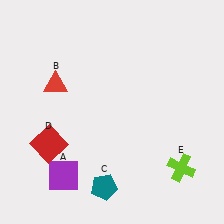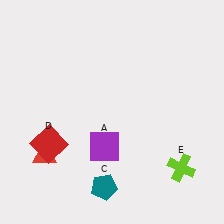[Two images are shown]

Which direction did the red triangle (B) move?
The red triangle (B) moved down.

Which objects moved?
The objects that moved are: the purple square (A), the red triangle (B).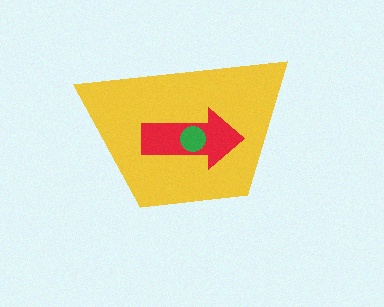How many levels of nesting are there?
3.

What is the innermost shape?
The green circle.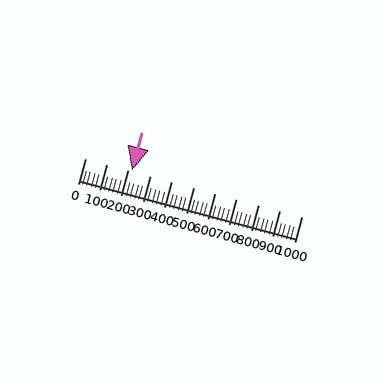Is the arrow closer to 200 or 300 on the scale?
The arrow is closer to 200.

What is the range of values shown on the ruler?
The ruler shows values from 0 to 1000.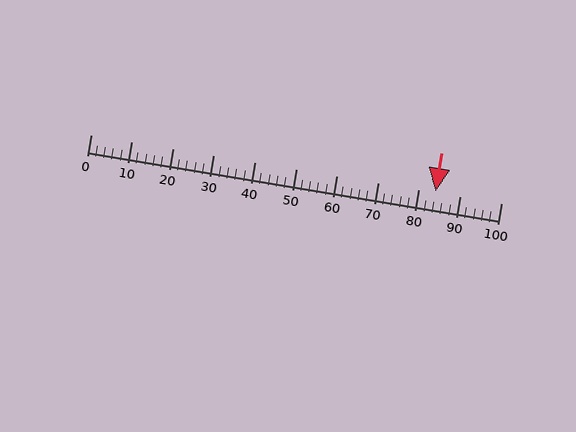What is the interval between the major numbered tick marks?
The major tick marks are spaced 10 units apart.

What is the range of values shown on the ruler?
The ruler shows values from 0 to 100.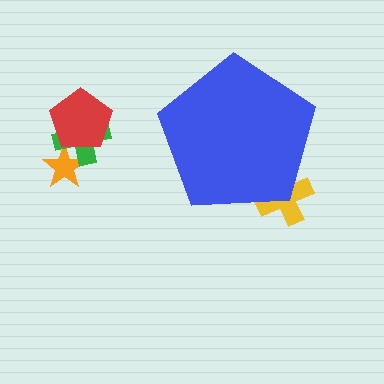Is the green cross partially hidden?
No, the green cross is fully visible.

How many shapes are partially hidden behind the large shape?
1 shape is partially hidden.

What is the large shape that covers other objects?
A blue pentagon.